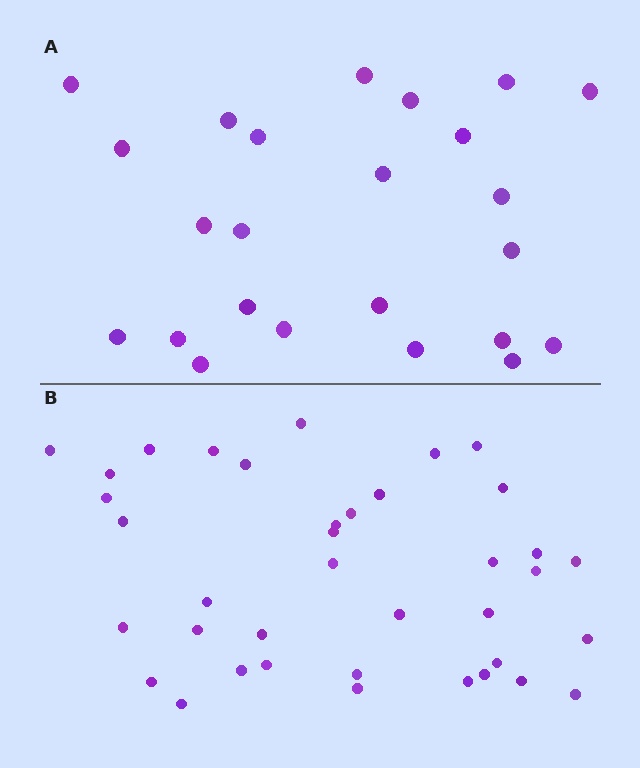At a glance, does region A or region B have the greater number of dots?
Region B (the bottom region) has more dots.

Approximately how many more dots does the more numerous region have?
Region B has approximately 15 more dots than region A.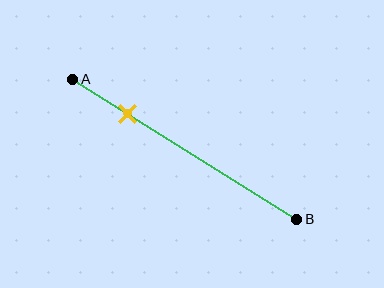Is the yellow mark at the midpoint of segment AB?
No, the mark is at about 25% from A, not at the 50% midpoint.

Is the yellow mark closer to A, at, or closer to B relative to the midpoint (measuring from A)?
The yellow mark is closer to point A than the midpoint of segment AB.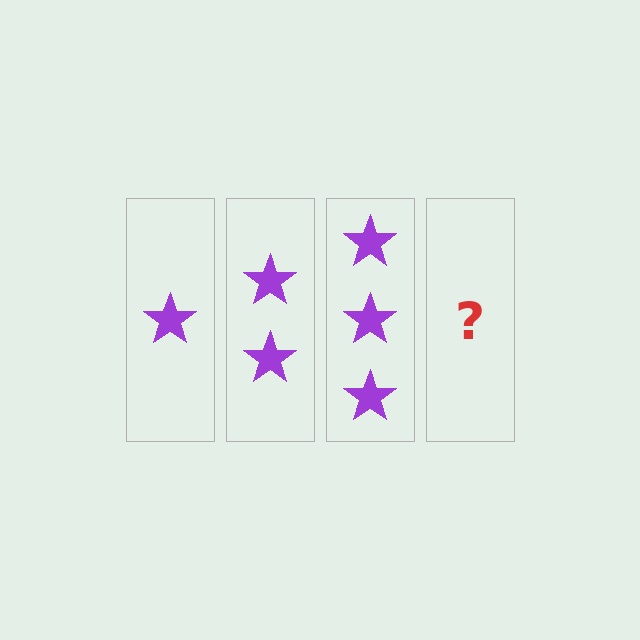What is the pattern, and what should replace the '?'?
The pattern is that each step adds one more star. The '?' should be 4 stars.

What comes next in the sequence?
The next element should be 4 stars.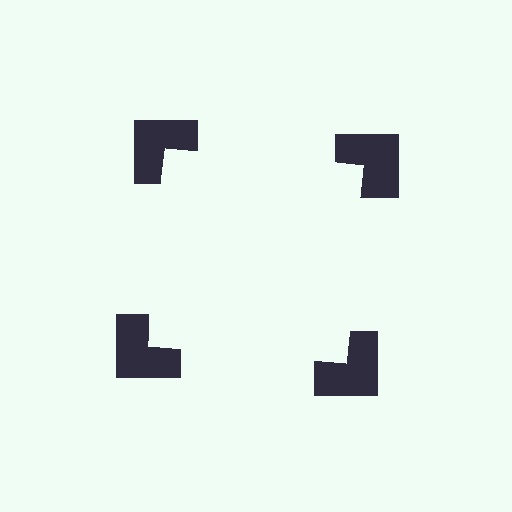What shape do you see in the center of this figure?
An illusory square — its edges are inferred from the aligned wedge cuts in the notched squares, not physically drawn.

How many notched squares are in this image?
There are 4 — one at each vertex of the illusory square.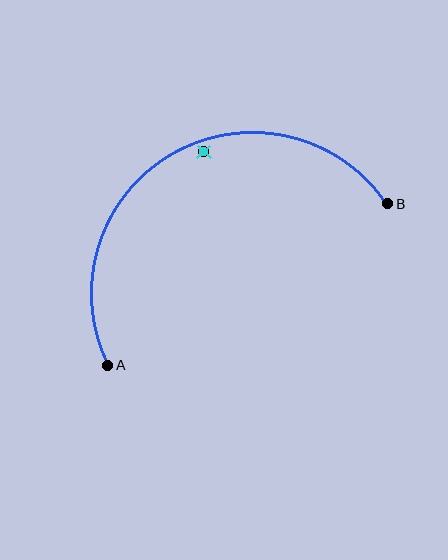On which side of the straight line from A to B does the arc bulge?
The arc bulges above the straight line connecting A and B.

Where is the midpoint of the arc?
The arc midpoint is the point on the curve farthest from the straight line joining A and B. It sits above that line.